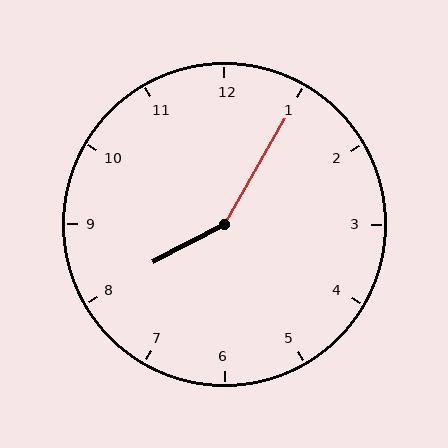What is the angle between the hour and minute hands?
Approximately 148 degrees.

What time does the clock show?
8:05.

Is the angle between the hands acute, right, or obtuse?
It is obtuse.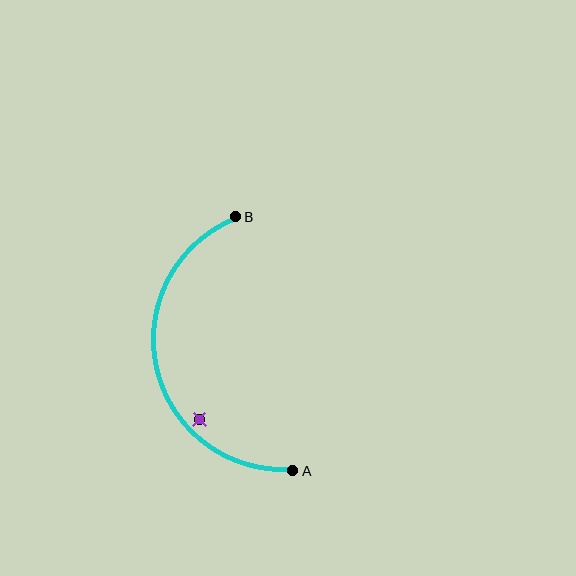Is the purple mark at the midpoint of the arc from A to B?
No — the purple mark does not lie on the arc at all. It sits slightly inside the curve.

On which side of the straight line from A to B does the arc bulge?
The arc bulges to the left of the straight line connecting A and B.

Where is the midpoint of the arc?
The arc midpoint is the point on the curve farthest from the straight line joining A and B. It sits to the left of that line.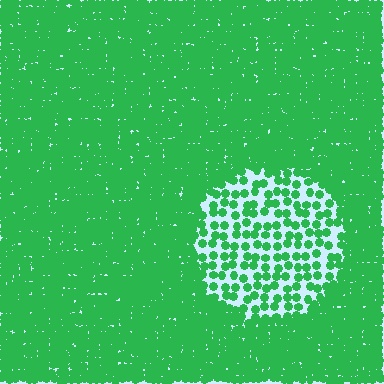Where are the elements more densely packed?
The elements are more densely packed outside the circle boundary.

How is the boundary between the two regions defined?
The boundary is defined by a change in element density (approximately 2.8x ratio). All elements are the same color, size, and shape.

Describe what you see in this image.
The image contains small green elements arranged at two different densities. A circle-shaped region is visible where the elements are less densely packed than the surrounding area.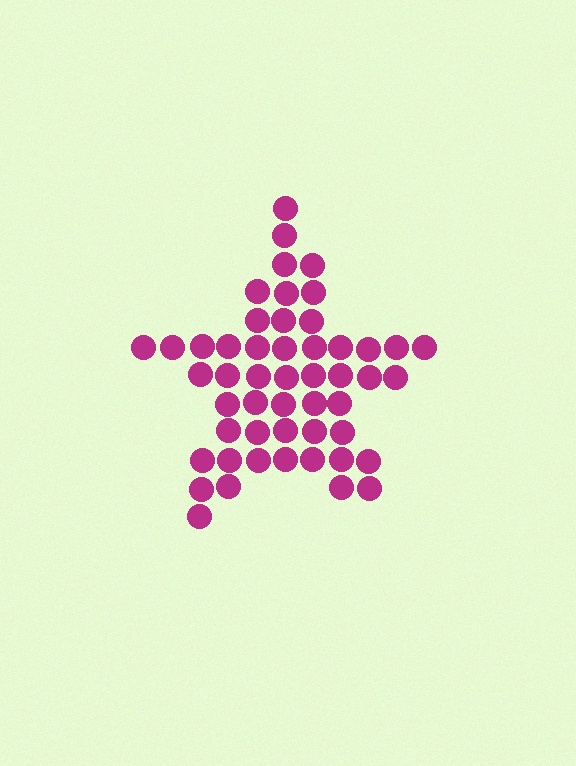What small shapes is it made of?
It is made of small circles.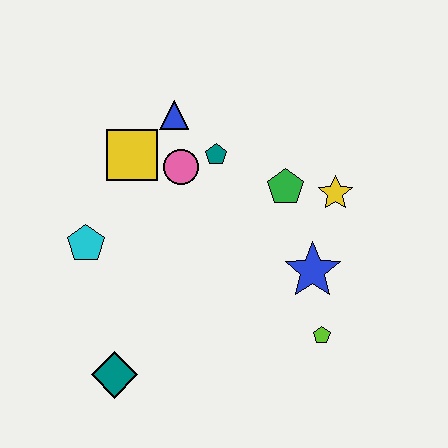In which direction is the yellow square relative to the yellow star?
The yellow square is to the left of the yellow star.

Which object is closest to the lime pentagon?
The blue star is closest to the lime pentagon.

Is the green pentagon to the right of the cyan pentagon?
Yes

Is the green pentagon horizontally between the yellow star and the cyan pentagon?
Yes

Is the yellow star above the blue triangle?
No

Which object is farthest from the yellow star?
The teal diamond is farthest from the yellow star.